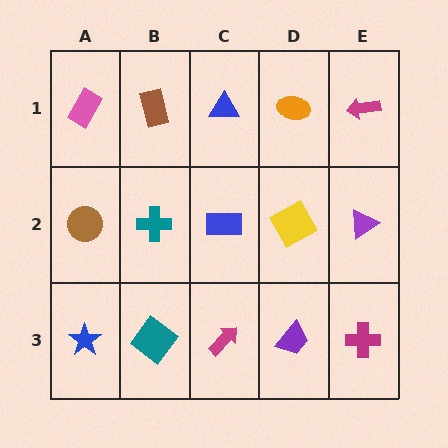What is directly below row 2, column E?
A magenta cross.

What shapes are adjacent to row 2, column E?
A magenta arrow (row 1, column E), a magenta cross (row 3, column E), a yellow square (row 2, column D).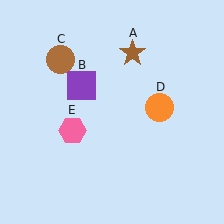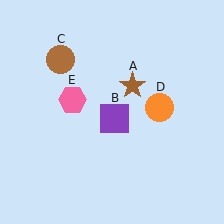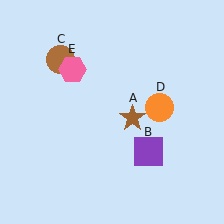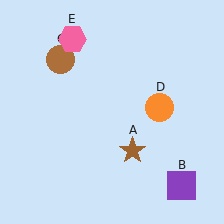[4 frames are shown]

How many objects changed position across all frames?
3 objects changed position: brown star (object A), purple square (object B), pink hexagon (object E).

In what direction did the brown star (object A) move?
The brown star (object A) moved down.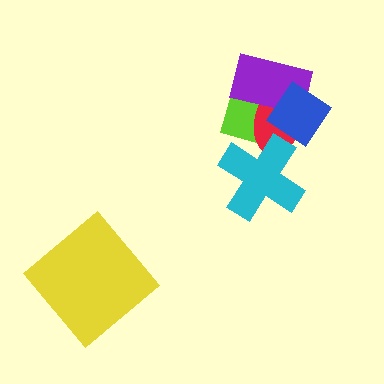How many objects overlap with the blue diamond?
3 objects overlap with the blue diamond.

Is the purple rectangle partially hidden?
Yes, it is partially covered by another shape.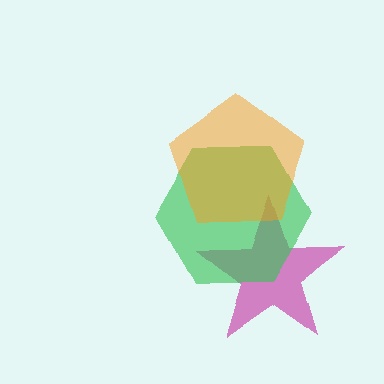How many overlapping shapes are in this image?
There are 3 overlapping shapes in the image.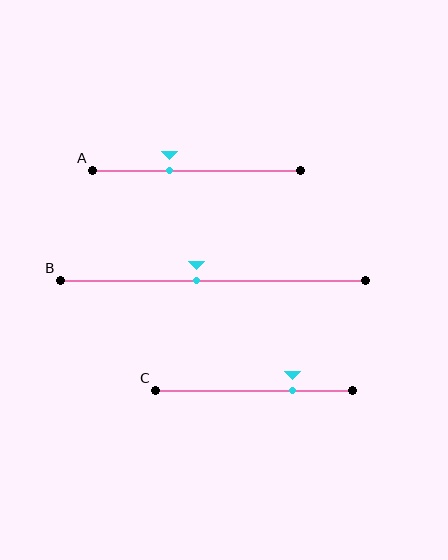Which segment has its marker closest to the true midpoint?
Segment B has its marker closest to the true midpoint.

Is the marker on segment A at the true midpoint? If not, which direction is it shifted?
No, the marker on segment A is shifted to the left by about 13% of the segment length.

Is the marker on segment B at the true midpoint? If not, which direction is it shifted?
No, the marker on segment B is shifted to the left by about 5% of the segment length.